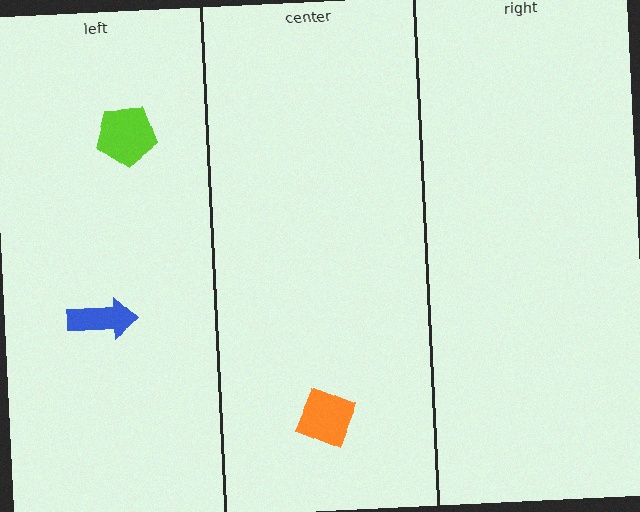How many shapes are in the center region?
1.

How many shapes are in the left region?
2.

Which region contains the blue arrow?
The left region.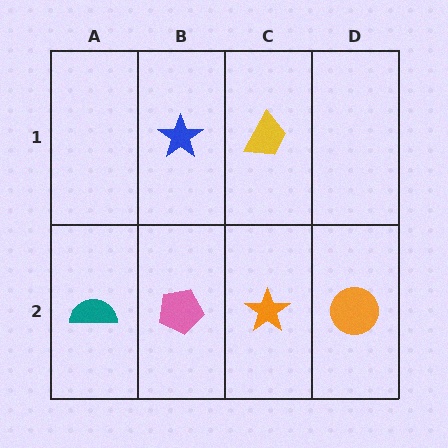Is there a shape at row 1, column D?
No, that cell is empty.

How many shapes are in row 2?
4 shapes.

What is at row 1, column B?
A blue star.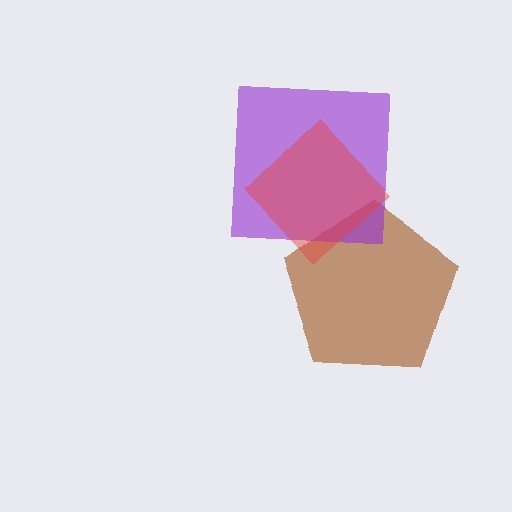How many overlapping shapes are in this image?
There are 3 overlapping shapes in the image.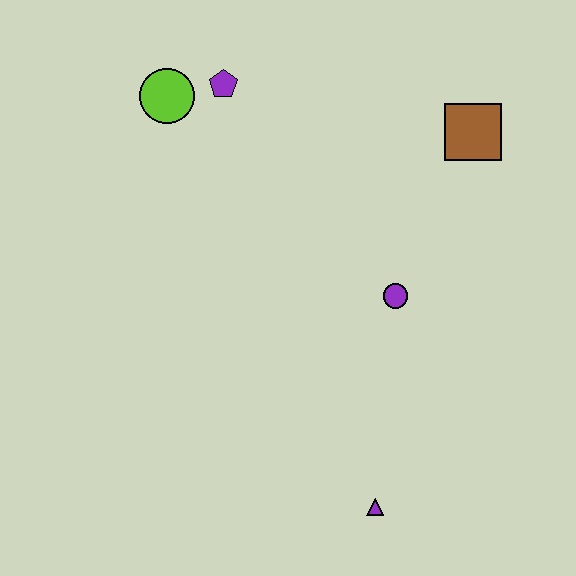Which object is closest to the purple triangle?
The purple circle is closest to the purple triangle.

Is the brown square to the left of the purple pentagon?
No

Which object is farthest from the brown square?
The purple triangle is farthest from the brown square.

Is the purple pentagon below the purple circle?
No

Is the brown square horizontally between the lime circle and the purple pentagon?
No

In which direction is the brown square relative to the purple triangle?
The brown square is above the purple triangle.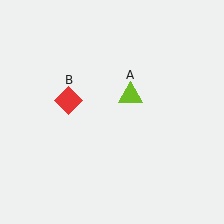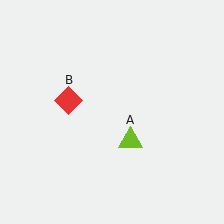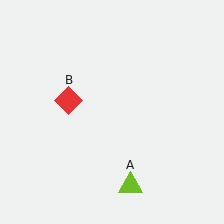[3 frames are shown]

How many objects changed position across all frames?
1 object changed position: lime triangle (object A).